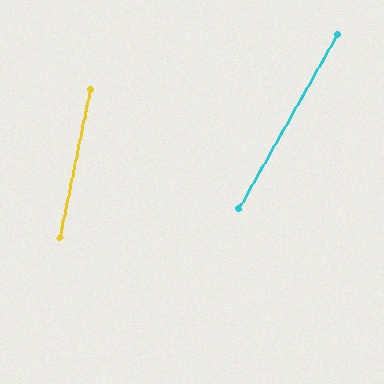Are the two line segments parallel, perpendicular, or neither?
Neither parallel nor perpendicular — they differ by about 18°.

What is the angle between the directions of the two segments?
Approximately 18 degrees.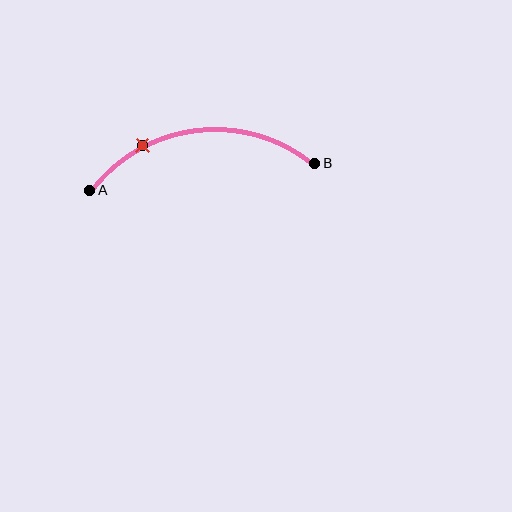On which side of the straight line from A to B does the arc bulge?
The arc bulges above the straight line connecting A and B.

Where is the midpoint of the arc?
The arc midpoint is the point on the curve farthest from the straight line joining A and B. It sits above that line.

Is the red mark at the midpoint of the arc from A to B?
No. The red mark lies on the arc but is closer to endpoint A. The arc midpoint would be at the point on the curve equidistant along the arc from both A and B.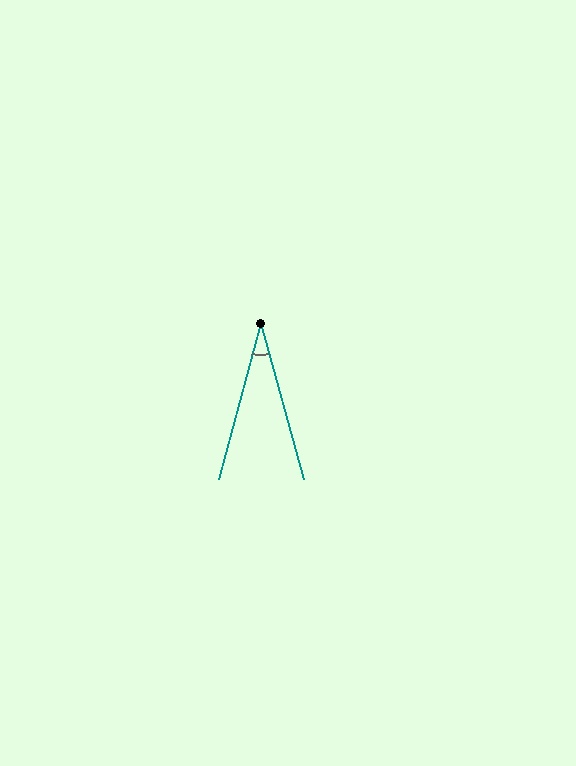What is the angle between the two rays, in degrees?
Approximately 30 degrees.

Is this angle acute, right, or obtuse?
It is acute.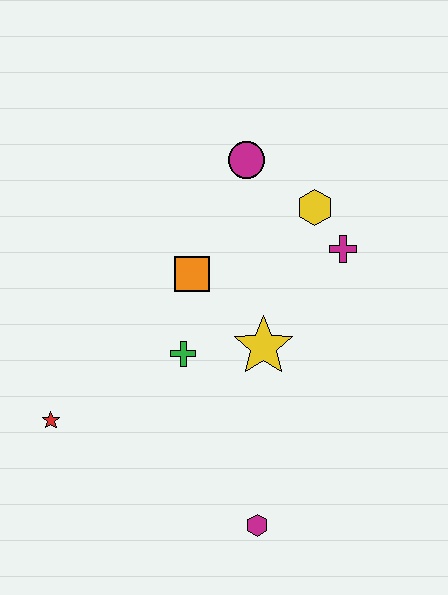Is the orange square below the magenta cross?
Yes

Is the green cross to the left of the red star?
No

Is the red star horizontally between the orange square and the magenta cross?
No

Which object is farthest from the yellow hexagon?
The red star is farthest from the yellow hexagon.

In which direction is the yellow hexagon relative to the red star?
The yellow hexagon is to the right of the red star.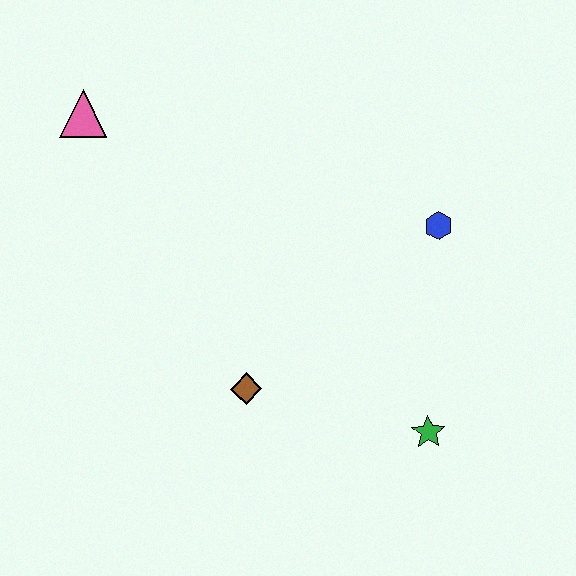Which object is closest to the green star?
The brown diamond is closest to the green star.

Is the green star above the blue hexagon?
No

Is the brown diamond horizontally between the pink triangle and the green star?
Yes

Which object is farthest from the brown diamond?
The pink triangle is farthest from the brown diamond.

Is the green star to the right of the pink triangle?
Yes